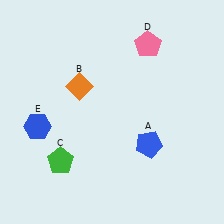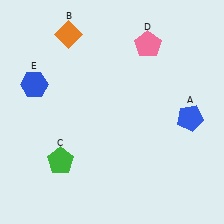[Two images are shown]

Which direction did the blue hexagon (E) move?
The blue hexagon (E) moved up.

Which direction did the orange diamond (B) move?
The orange diamond (B) moved up.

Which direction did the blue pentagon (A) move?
The blue pentagon (A) moved right.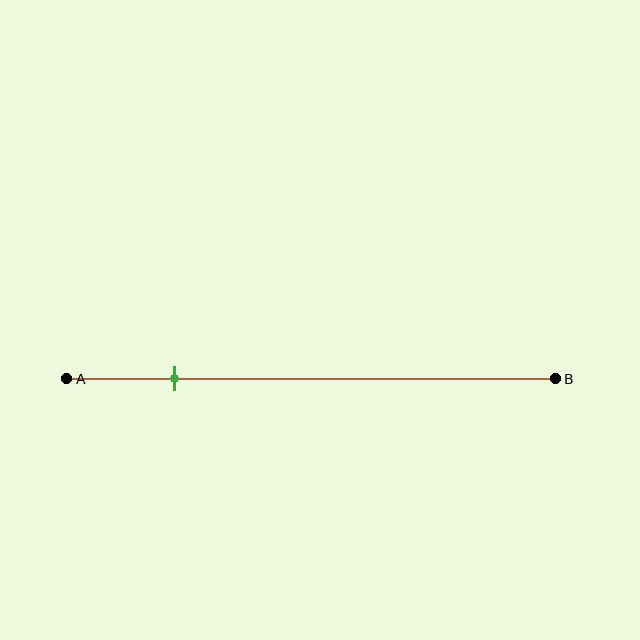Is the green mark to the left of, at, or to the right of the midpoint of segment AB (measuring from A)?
The green mark is to the left of the midpoint of segment AB.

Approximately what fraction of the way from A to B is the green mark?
The green mark is approximately 20% of the way from A to B.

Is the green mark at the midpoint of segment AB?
No, the mark is at about 20% from A, not at the 50% midpoint.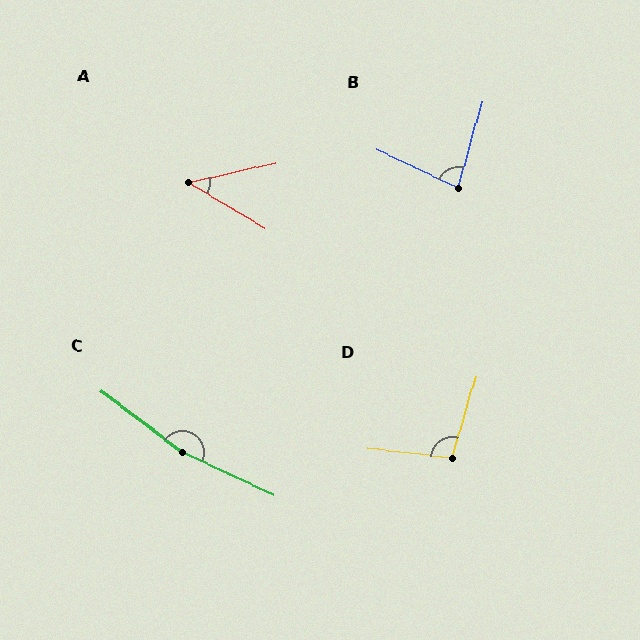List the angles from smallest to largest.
A (44°), B (81°), D (101°), C (168°).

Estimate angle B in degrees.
Approximately 81 degrees.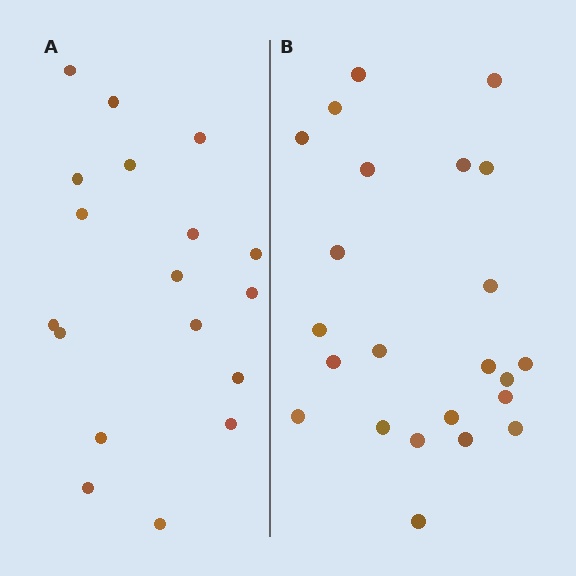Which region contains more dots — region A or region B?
Region B (the right region) has more dots.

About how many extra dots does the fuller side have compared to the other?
Region B has about 5 more dots than region A.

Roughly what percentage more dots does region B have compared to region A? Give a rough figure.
About 30% more.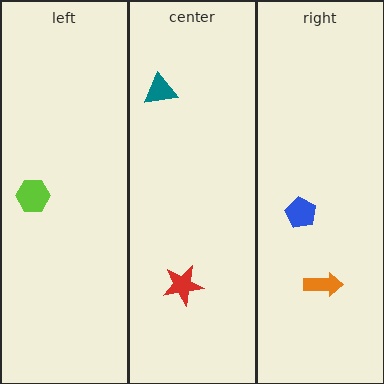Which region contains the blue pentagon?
The right region.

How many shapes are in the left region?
1.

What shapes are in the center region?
The teal triangle, the red star.